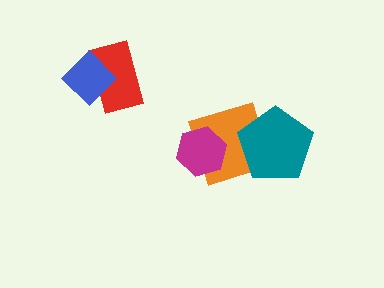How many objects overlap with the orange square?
2 objects overlap with the orange square.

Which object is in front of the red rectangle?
The blue diamond is in front of the red rectangle.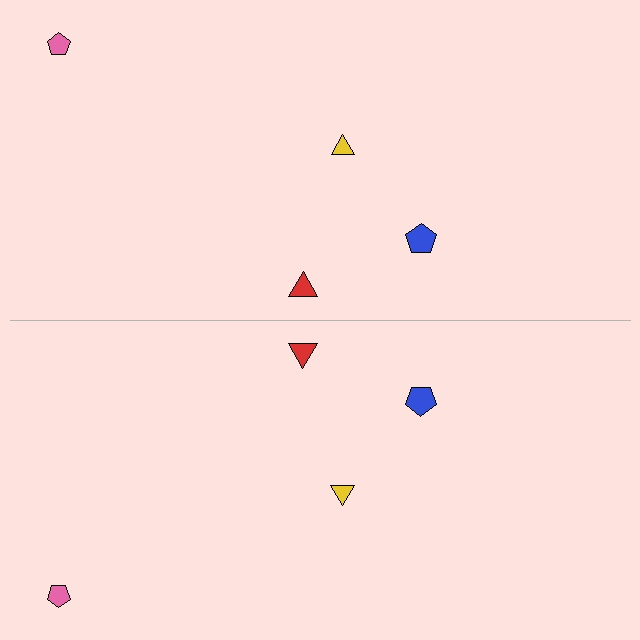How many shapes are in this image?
There are 8 shapes in this image.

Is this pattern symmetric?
Yes, this pattern has bilateral (reflection) symmetry.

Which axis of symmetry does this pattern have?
The pattern has a horizontal axis of symmetry running through the center of the image.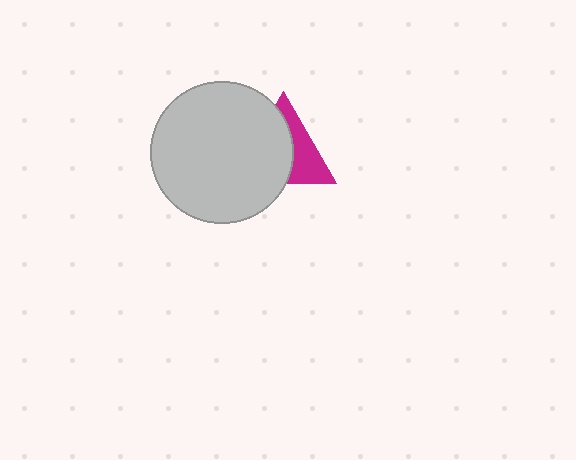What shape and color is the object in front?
The object in front is a light gray circle.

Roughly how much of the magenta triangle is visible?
A small part of it is visible (roughly 41%).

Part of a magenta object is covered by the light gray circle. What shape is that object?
It is a triangle.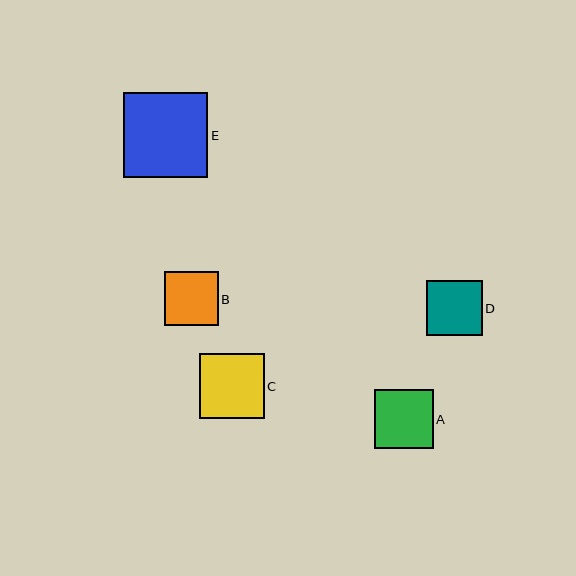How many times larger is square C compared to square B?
Square C is approximately 1.2 times the size of square B.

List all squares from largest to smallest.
From largest to smallest: E, C, A, D, B.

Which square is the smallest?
Square B is the smallest with a size of approximately 54 pixels.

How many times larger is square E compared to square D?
Square E is approximately 1.5 times the size of square D.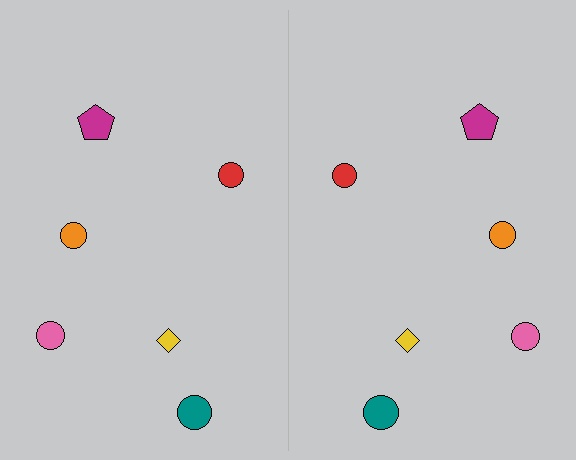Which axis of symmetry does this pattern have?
The pattern has a vertical axis of symmetry running through the center of the image.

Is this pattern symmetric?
Yes, this pattern has bilateral (reflection) symmetry.